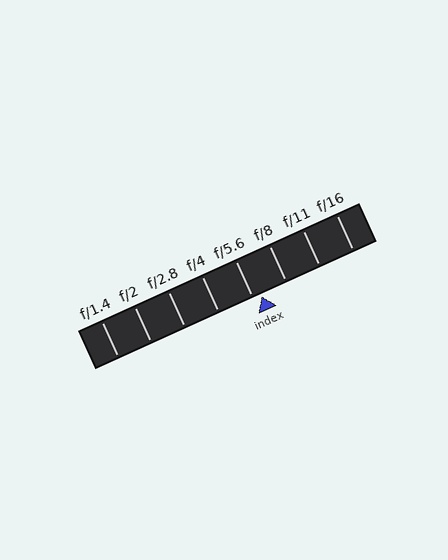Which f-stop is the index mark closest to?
The index mark is closest to f/5.6.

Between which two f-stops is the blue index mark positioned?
The index mark is between f/5.6 and f/8.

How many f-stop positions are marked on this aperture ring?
There are 8 f-stop positions marked.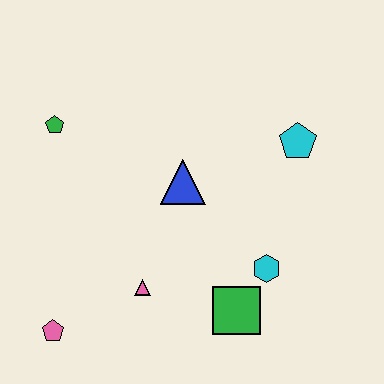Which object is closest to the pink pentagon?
The pink triangle is closest to the pink pentagon.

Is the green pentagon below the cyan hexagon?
No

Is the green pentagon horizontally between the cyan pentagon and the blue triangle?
No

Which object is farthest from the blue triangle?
The pink pentagon is farthest from the blue triangle.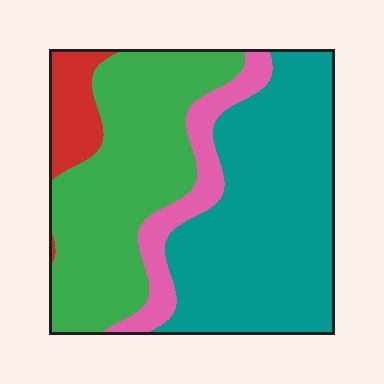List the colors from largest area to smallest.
From largest to smallest: teal, green, pink, red.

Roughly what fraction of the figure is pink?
Pink covers roughly 10% of the figure.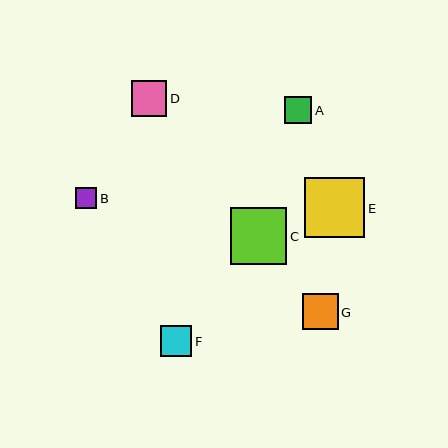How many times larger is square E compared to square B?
Square E is approximately 2.8 times the size of square B.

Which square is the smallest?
Square B is the smallest with a size of approximately 21 pixels.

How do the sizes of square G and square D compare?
Square G and square D are approximately the same size.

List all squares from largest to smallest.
From largest to smallest: E, C, G, D, F, A, B.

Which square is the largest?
Square E is the largest with a size of approximately 60 pixels.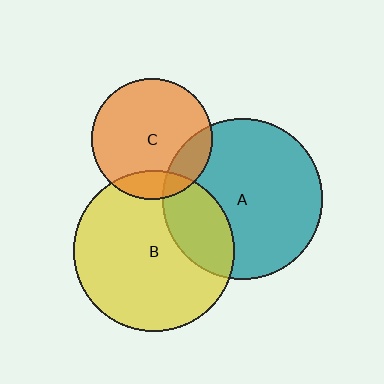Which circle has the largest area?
Circle B (yellow).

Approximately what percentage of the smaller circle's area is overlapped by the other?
Approximately 15%.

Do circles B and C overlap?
Yes.